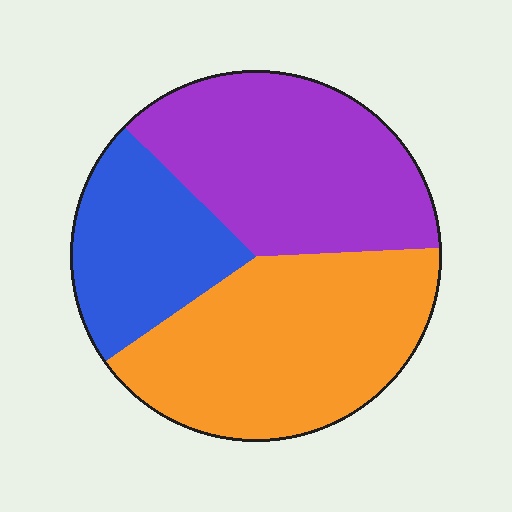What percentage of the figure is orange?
Orange covers around 40% of the figure.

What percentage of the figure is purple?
Purple covers around 35% of the figure.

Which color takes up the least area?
Blue, at roughly 20%.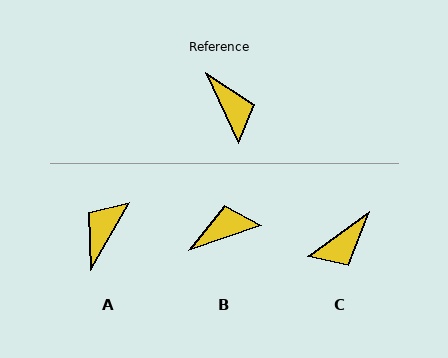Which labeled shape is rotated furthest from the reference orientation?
A, about 125 degrees away.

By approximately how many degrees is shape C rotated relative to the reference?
Approximately 79 degrees clockwise.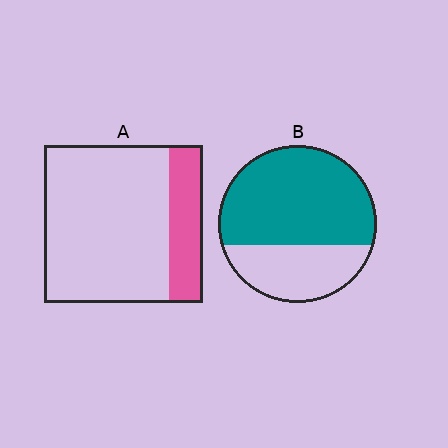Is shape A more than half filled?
No.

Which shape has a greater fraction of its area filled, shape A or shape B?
Shape B.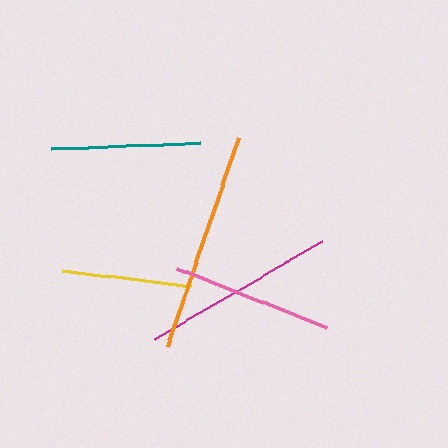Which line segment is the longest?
The orange line is the longest at approximately 221 pixels.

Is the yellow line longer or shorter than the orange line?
The orange line is longer than the yellow line.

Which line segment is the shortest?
The yellow line is the shortest at approximately 129 pixels.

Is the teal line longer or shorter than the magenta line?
The magenta line is longer than the teal line.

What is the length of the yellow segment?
The yellow segment is approximately 129 pixels long.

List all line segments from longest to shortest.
From longest to shortest: orange, magenta, pink, teal, yellow.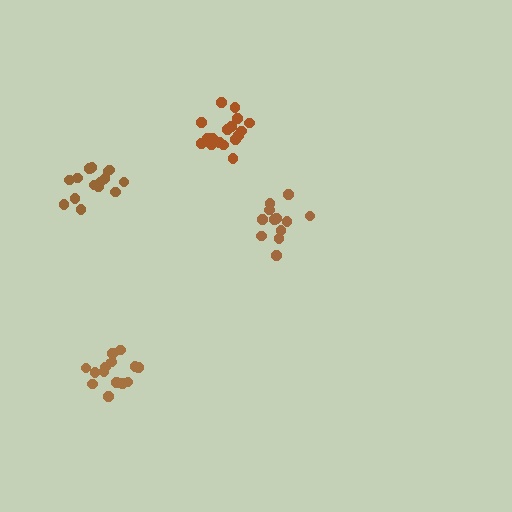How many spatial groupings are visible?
There are 4 spatial groupings.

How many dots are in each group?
Group 1: 12 dots, Group 2: 15 dots, Group 3: 14 dots, Group 4: 17 dots (58 total).